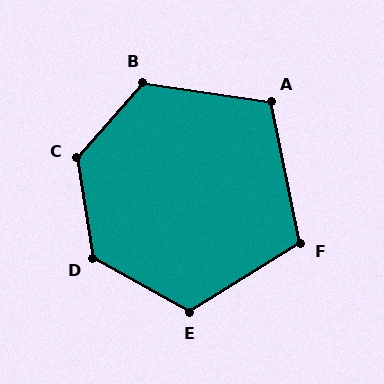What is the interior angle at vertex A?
Approximately 110 degrees (obtuse).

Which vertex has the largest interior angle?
C, at approximately 130 degrees.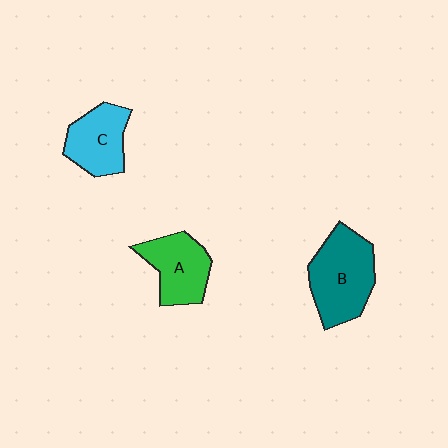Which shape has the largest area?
Shape B (teal).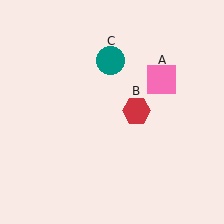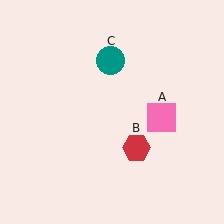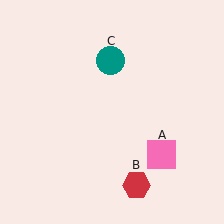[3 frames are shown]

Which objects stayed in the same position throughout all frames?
Teal circle (object C) remained stationary.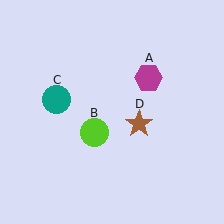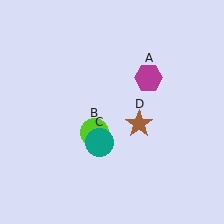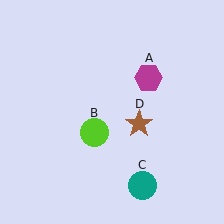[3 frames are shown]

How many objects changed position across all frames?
1 object changed position: teal circle (object C).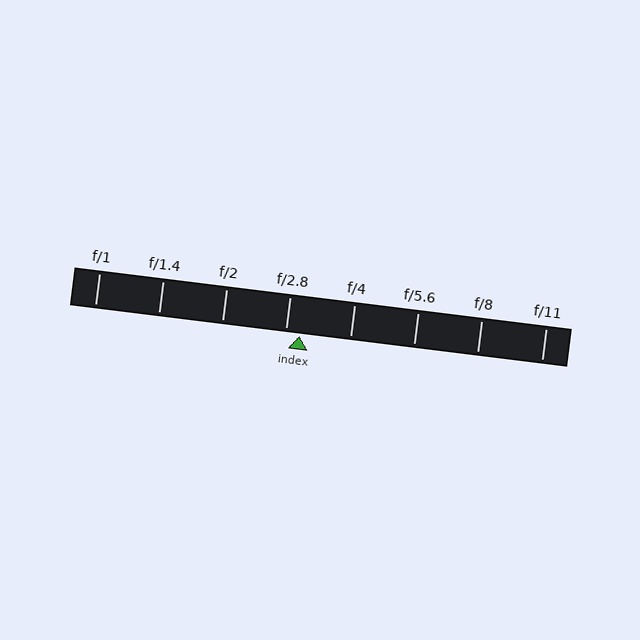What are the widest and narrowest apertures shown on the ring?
The widest aperture shown is f/1 and the narrowest is f/11.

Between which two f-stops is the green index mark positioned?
The index mark is between f/2.8 and f/4.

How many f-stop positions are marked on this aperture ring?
There are 8 f-stop positions marked.